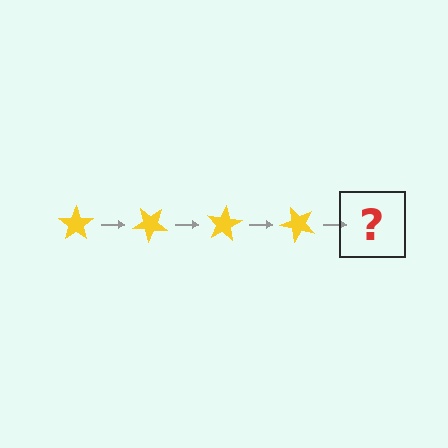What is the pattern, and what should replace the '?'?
The pattern is that the star rotates 40 degrees each step. The '?' should be a yellow star rotated 160 degrees.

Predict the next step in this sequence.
The next step is a yellow star rotated 160 degrees.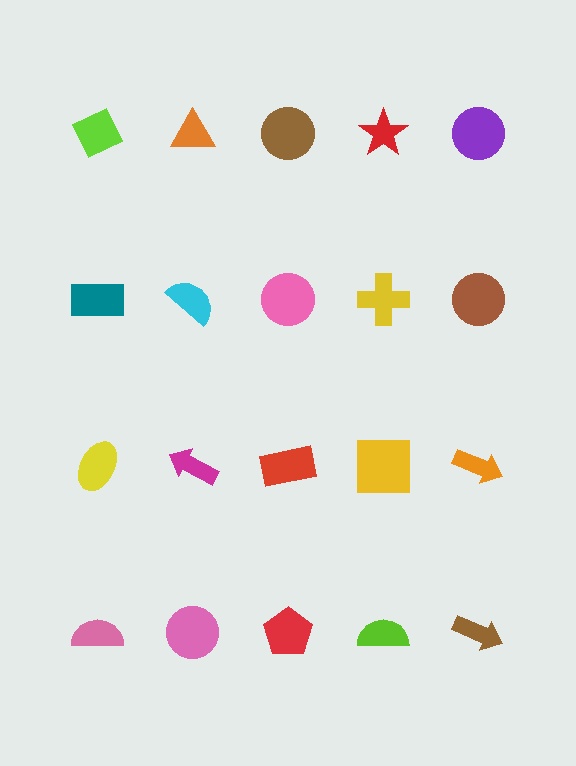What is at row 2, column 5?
A brown circle.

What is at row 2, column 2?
A cyan semicircle.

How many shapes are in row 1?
5 shapes.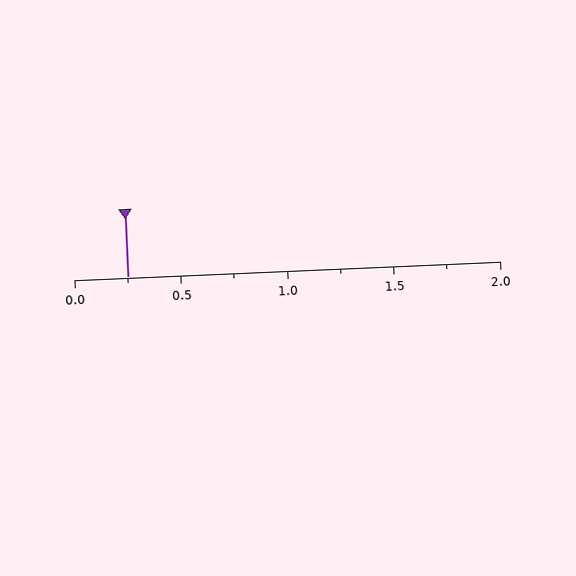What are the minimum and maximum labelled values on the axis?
The axis runs from 0.0 to 2.0.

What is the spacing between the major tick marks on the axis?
The major ticks are spaced 0.5 apart.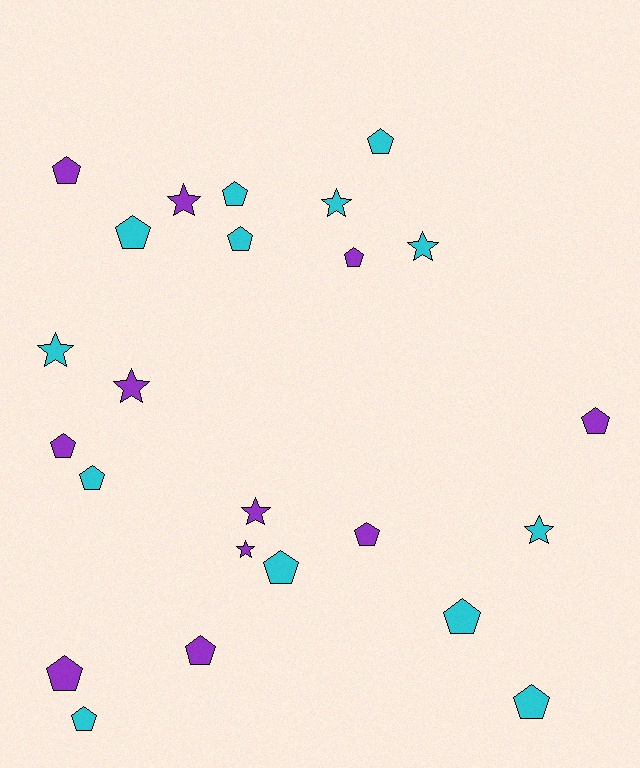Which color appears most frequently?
Cyan, with 13 objects.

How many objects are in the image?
There are 24 objects.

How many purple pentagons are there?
There are 7 purple pentagons.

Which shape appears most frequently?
Pentagon, with 16 objects.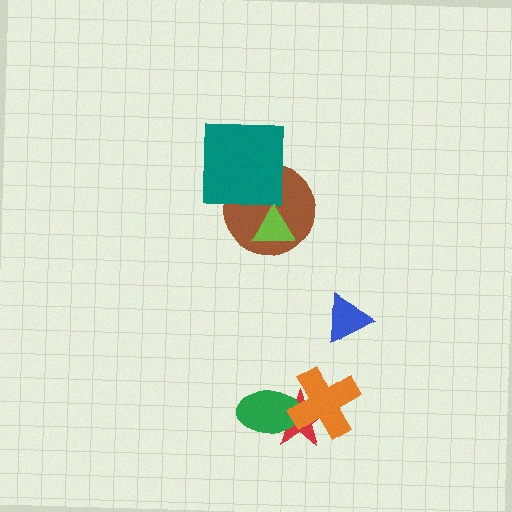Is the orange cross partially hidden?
No, no other shape covers it.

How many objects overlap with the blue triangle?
0 objects overlap with the blue triangle.